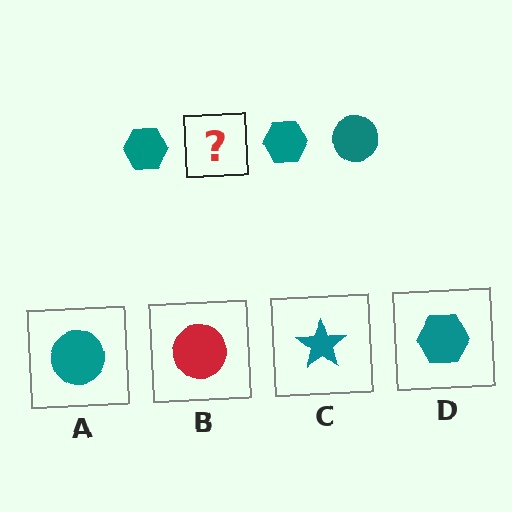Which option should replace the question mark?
Option A.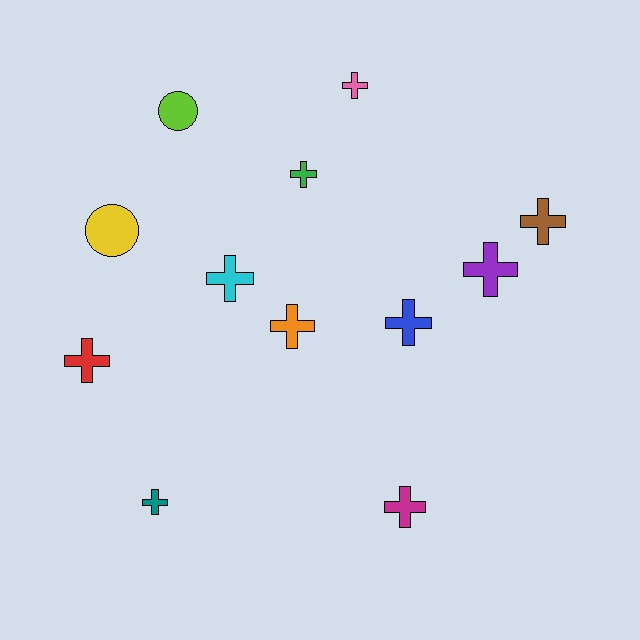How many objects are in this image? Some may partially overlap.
There are 12 objects.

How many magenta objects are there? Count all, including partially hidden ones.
There is 1 magenta object.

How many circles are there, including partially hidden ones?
There are 2 circles.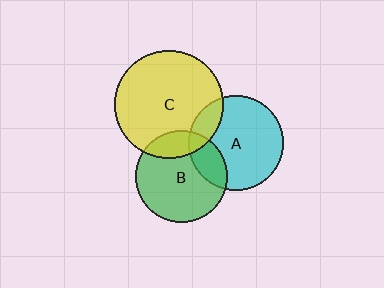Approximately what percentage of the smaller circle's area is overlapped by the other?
Approximately 20%.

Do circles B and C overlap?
Yes.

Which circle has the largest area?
Circle C (yellow).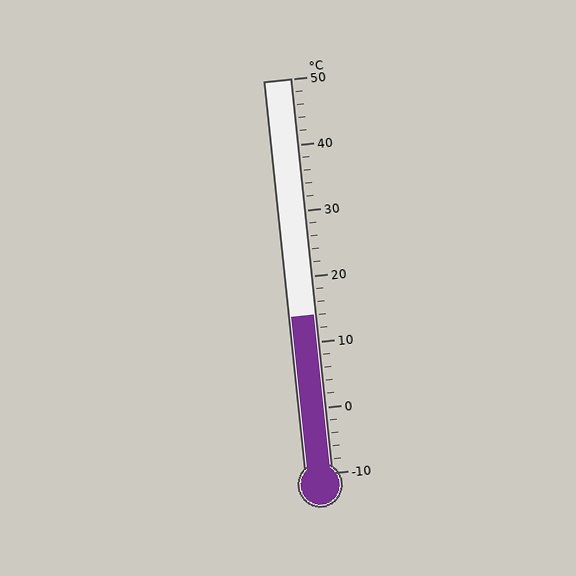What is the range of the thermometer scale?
The thermometer scale ranges from -10°C to 50°C.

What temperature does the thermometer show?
The thermometer shows approximately 14°C.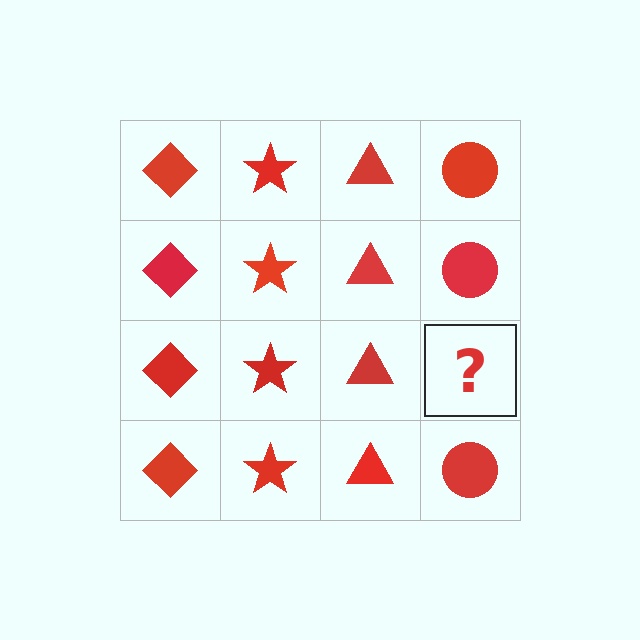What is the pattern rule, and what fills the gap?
The rule is that each column has a consistent shape. The gap should be filled with a red circle.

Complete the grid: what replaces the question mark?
The question mark should be replaced with a red circle.